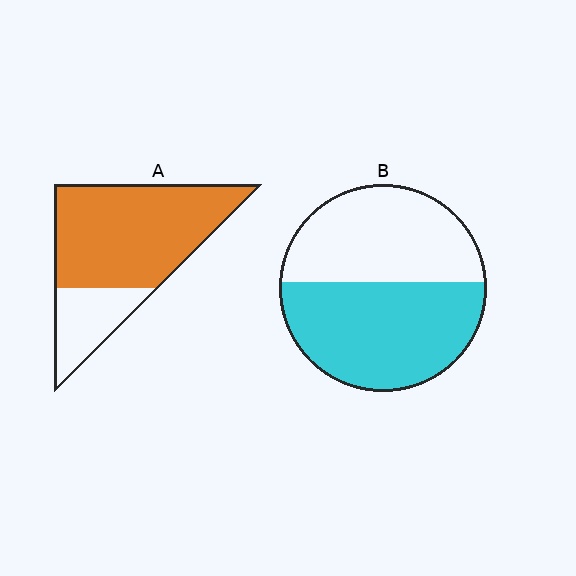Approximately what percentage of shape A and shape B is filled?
A is approximately 75% and B is approximately 55%.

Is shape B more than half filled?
Roughly half.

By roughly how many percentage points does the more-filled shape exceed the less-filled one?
By roughly 20 percentage points (A over B).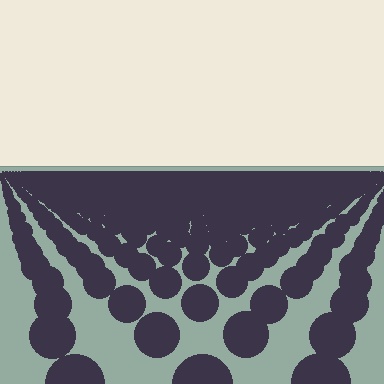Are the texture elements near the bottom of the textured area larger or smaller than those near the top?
Larger. Near the bottom, elements are closer to the viewer and appear at a bigger on-screen size.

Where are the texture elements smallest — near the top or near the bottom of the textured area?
Near the top.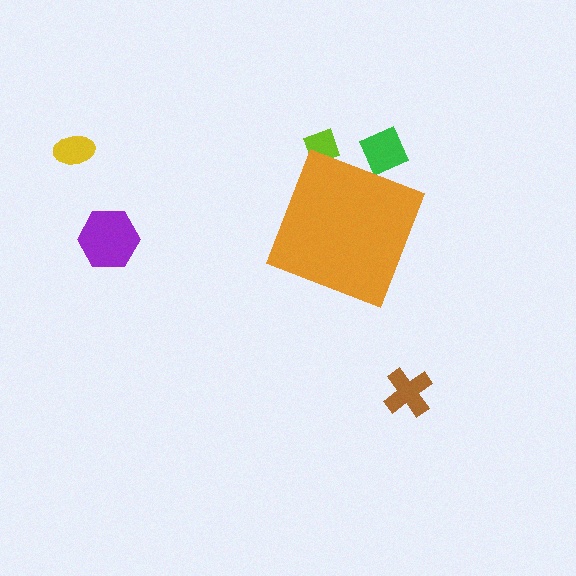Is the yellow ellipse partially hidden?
No, the yellow ellipse is fully visible.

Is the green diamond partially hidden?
Yes, the green diamond is partially hidden behind the orange diamond.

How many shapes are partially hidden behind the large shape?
2 shapes are partially hidden.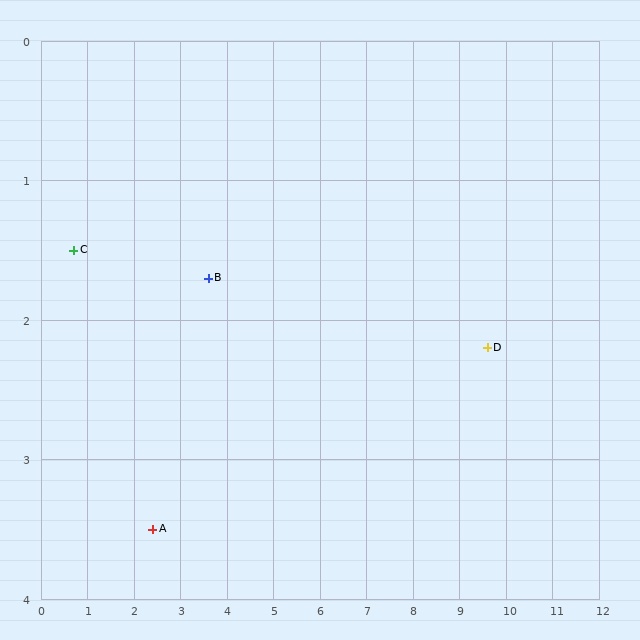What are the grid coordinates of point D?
Point D is at approximately (9.6, 2.2).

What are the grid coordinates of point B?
Point B is at approximately (3.6, 1.7).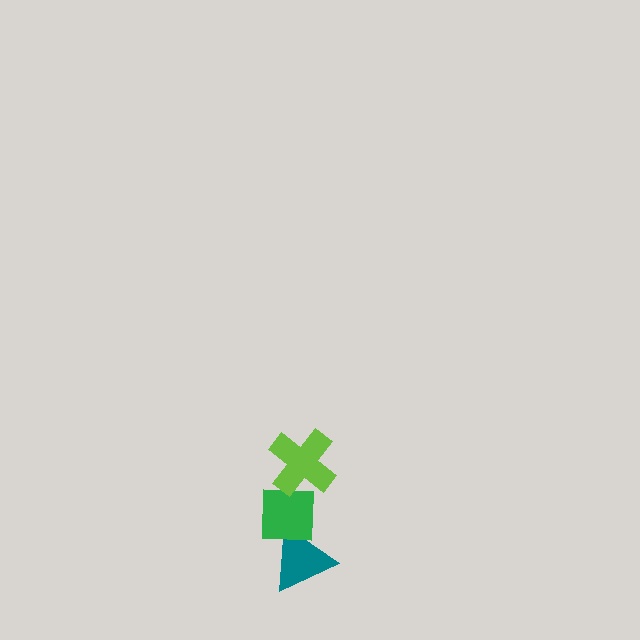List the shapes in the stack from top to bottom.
From top to bottom: the lime cross, the green square, the teal triangle.